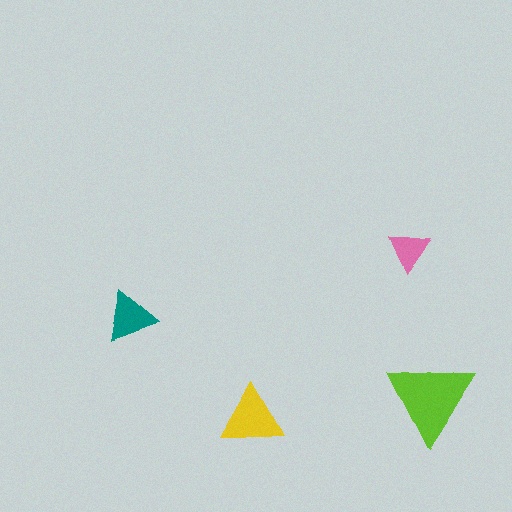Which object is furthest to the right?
The lime triangle is rightmost.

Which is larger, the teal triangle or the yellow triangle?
The yellow one.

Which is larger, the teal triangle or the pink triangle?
The teal one.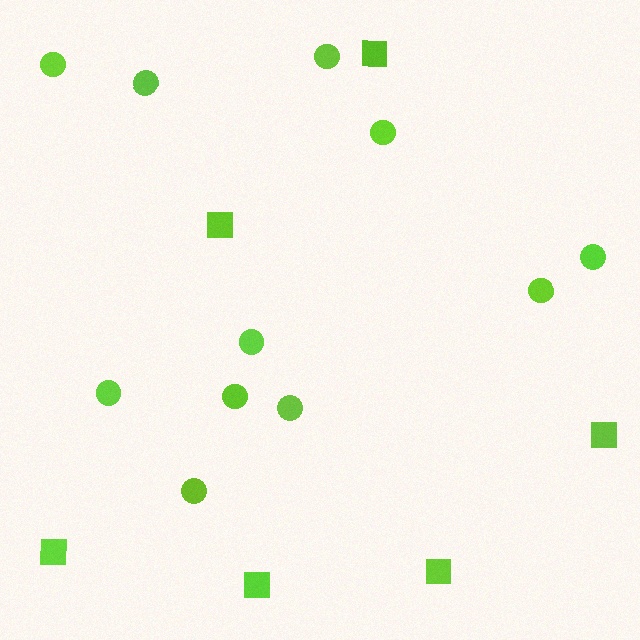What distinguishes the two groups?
There are 2 groups: one group of circles (11) and one group of squares (6).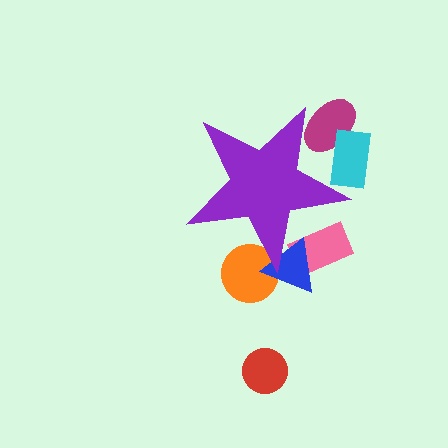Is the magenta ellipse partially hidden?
Yes, the magenta ellipse is partially hidden behind the purple star.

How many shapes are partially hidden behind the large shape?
5 shapes are partially hidden.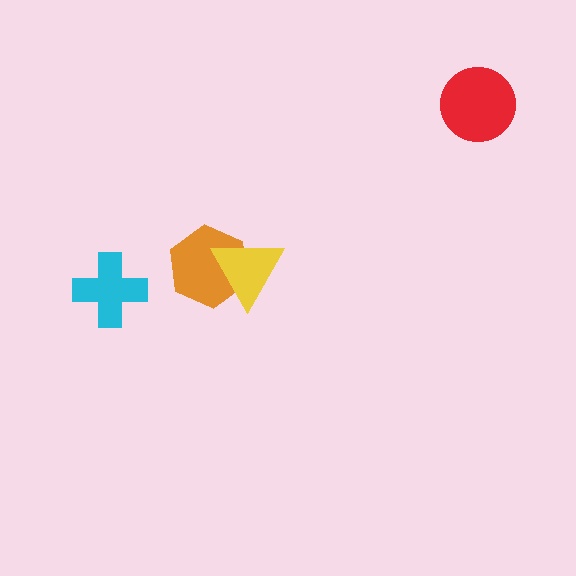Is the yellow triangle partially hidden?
No, no other shape covers it.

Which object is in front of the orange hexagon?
The yellow triangle is in front of the orange hexagon.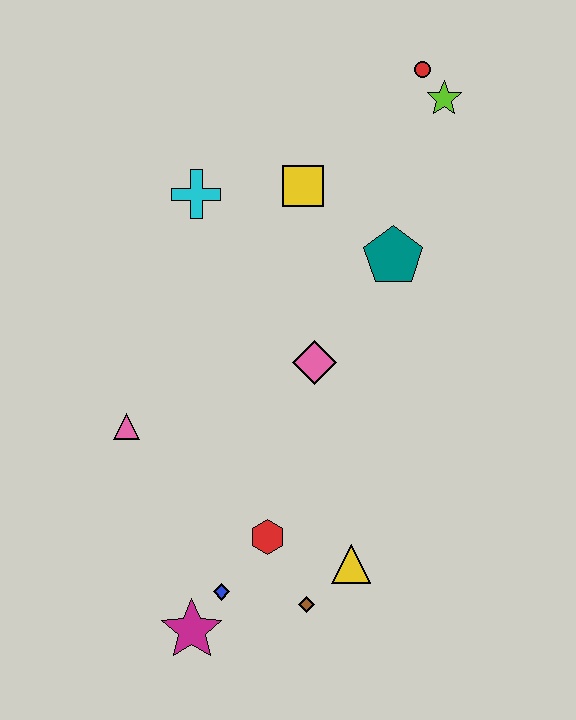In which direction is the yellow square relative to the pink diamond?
The yellow square is above the pink diamond.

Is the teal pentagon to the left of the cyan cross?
No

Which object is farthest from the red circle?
The magenta star is farthest from the red circle.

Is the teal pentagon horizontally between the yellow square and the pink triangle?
No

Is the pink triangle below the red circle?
Yes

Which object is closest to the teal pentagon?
The yellow square is closest to the teal pentagon.